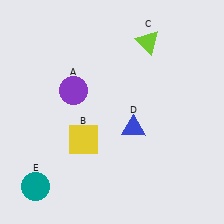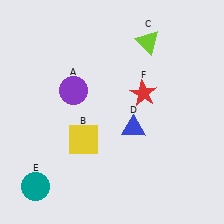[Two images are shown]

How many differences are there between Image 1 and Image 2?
There is 1 difference between the two images.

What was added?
A red star (F) was added in Image 2.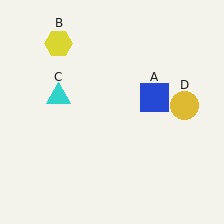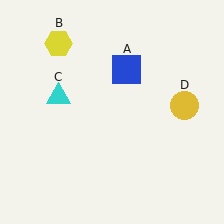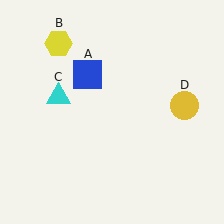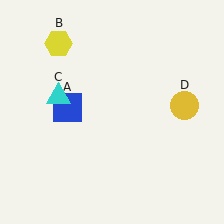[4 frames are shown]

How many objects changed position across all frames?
1 object changed position: blue square (object A).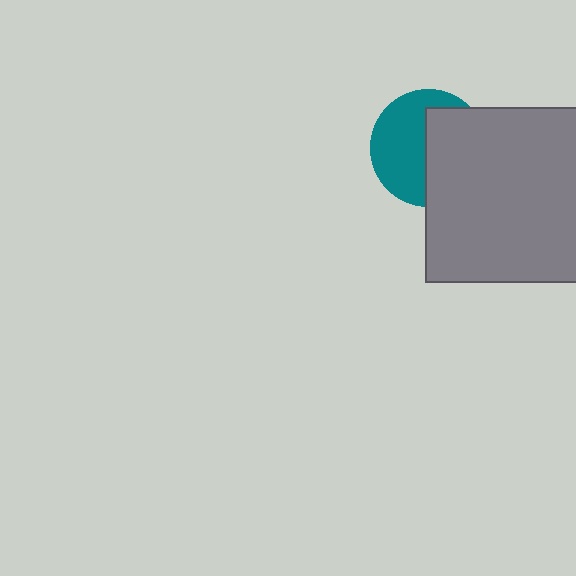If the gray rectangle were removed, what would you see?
You would see the complete teal circle.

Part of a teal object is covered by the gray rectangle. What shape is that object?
It is a circle.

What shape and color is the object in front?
The object in front is a gray rectangle.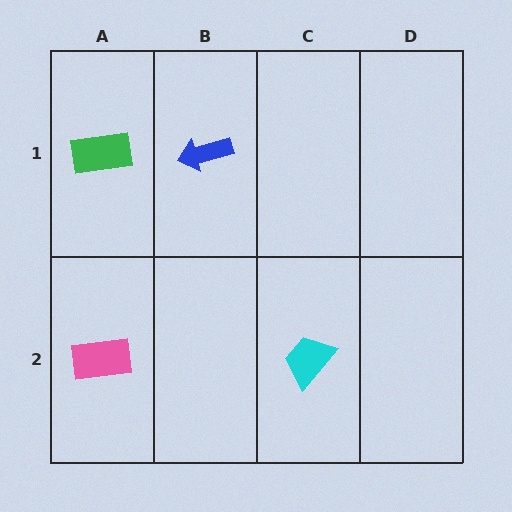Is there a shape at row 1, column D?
No, that cell is empty.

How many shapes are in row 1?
2 shapes.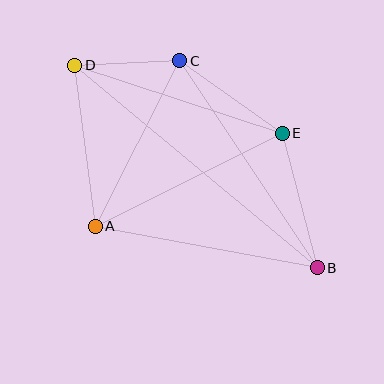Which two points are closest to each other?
Points C and D are closest to each other.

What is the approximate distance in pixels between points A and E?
The distance between A and E is approximately 209 pixels.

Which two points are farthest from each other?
Points B and D are farthest from each other.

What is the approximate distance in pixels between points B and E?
The distance between B and E is approximately 139 pixels.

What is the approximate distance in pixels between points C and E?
The distance between C and E is approximately 125 pixels.